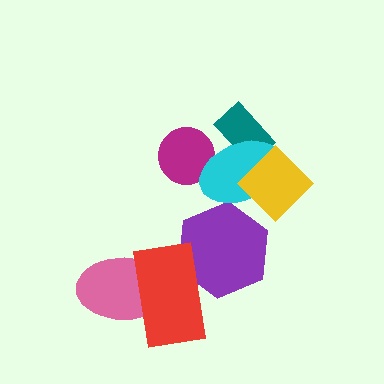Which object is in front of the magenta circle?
The cyan ellipse is in front of the magenta circle.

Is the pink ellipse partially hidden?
Yes, it is partially covered by another shape.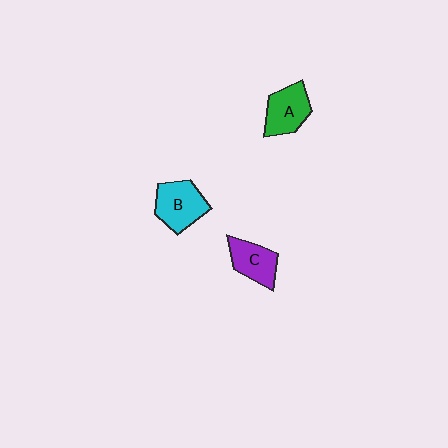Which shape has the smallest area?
Shape C (purple).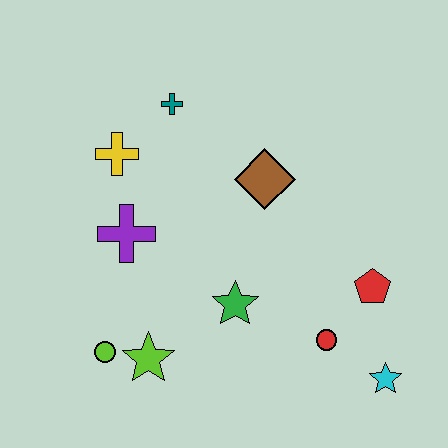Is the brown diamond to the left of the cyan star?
Yes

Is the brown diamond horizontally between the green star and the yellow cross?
No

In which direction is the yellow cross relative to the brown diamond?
The yellow cross is to the left of the brown diamond.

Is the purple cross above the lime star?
Yes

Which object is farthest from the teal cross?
The cyan star is farthest from the teal cross.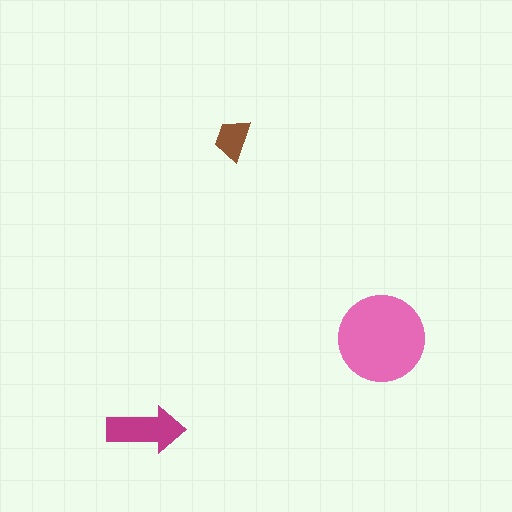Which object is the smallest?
The brown trapezoid.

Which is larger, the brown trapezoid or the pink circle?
The pink circle.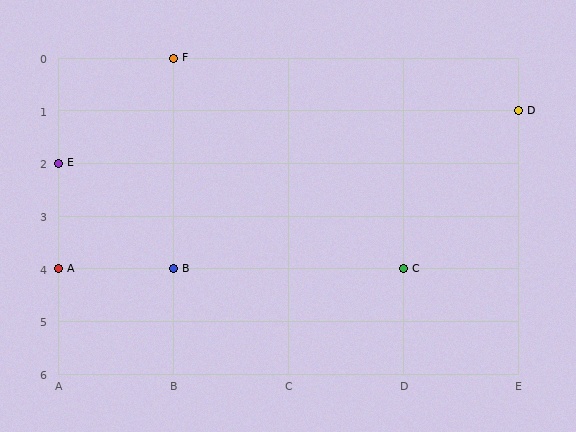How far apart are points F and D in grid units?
Points F and D are 3 columns and 1 row apart (about 3.2 grid units diagonally).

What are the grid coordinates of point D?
Point D is at grid coordinates (E, 1).